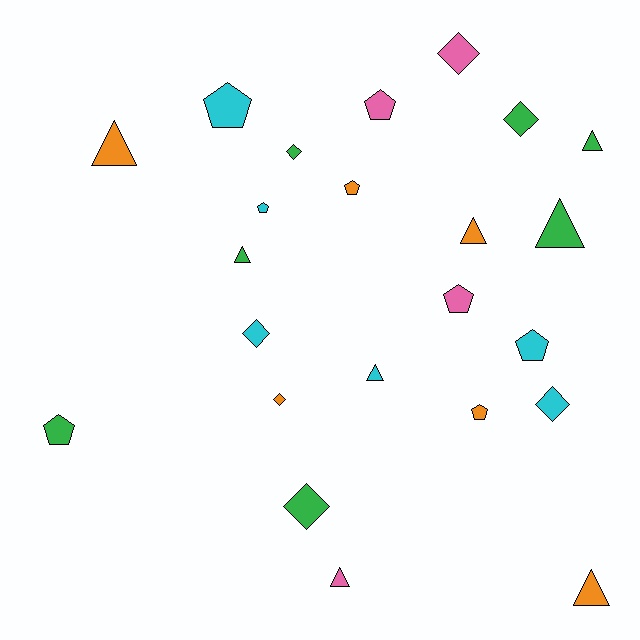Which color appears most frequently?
Green, with 7 objects.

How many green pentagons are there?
There is 1 green pentagon.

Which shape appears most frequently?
Pentagon, with 8 objects.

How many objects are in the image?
There are 23 objects.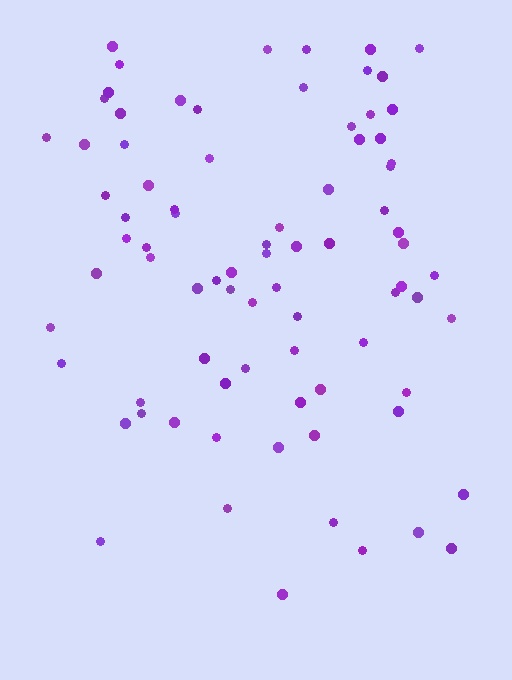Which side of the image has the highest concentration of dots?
The top.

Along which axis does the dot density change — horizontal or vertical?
Vertical.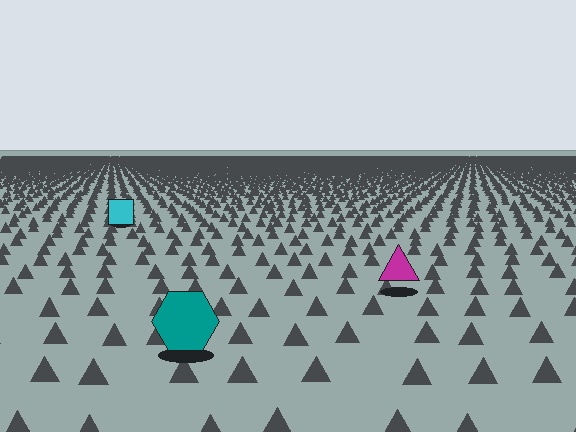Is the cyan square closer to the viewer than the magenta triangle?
No. The magenta triangle is closer — you can tell from the texture gradient: the ground texture is coarser near it.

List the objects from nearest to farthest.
From nearest to farthest: the teal hexagon, the magenta triangle, the cyan square.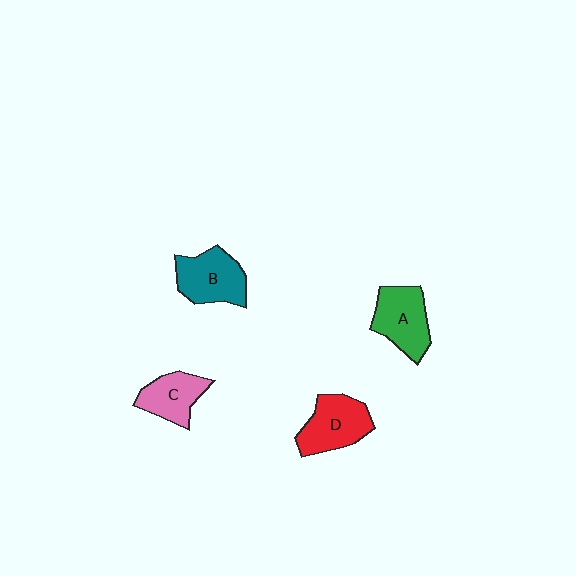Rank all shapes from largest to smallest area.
From largest to smallest: D (red), B (teal), A (green), C (pink).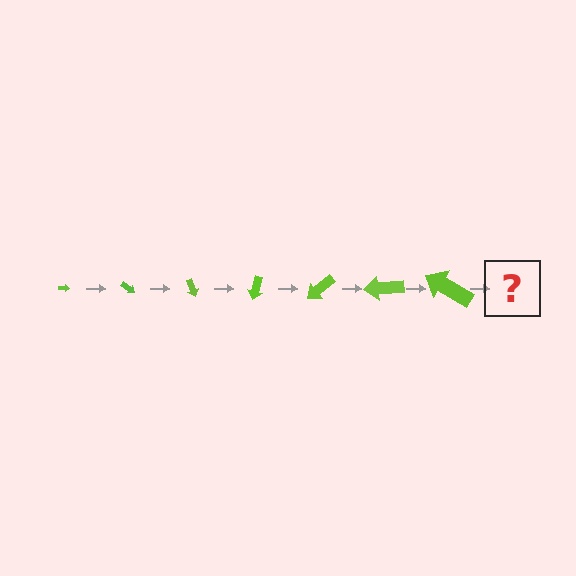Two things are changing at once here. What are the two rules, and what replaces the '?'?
The two rules are that the arrow grows larger each step and it rotates 35 degrees each step. The '?' should be an arrow, larger than the previous one and rotated 245 degrees from the start.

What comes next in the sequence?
The next element should be an arrow, larger than the previous one and rotated 245 degrees from the start.